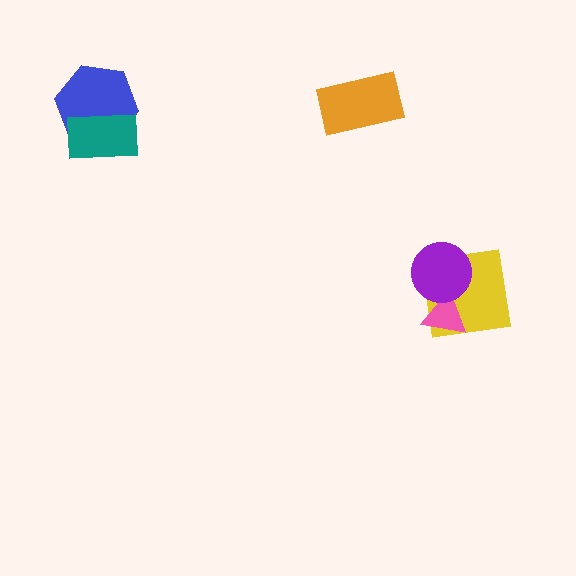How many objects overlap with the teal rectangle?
1 object overlaps with the teal rectangle.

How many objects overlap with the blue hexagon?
1 object overlaps with the blue hexagon.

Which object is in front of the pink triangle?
The purple circle is in front of the pink triangle.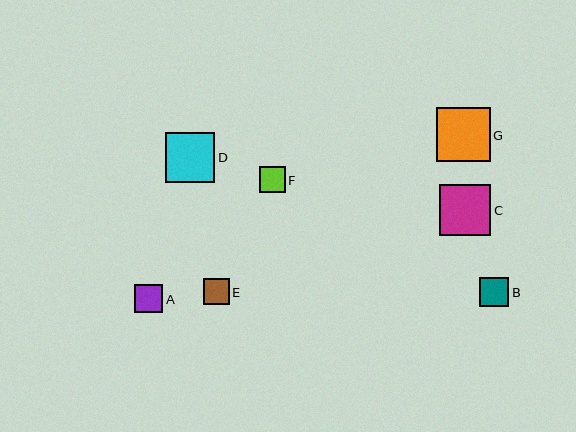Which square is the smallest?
Square F is the smallest with a size of approximately 25 pixels.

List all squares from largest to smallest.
From largest to smallest: G, C, D, B, A, E, F.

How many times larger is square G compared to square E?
Square G is approximately 2.1 times the size of square E.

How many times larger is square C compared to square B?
Square C is approximately 1.8 times the size of square B.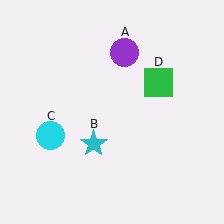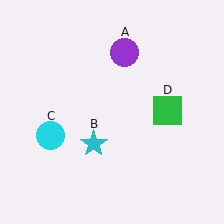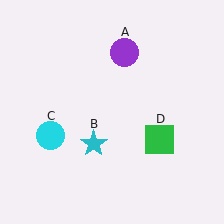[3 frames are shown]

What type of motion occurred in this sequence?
The green square (object D) rotated clockwise around the center of the scene.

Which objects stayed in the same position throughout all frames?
Purple circle (object A) and cyan star (object B) and cyan circle (object C) remained stationary.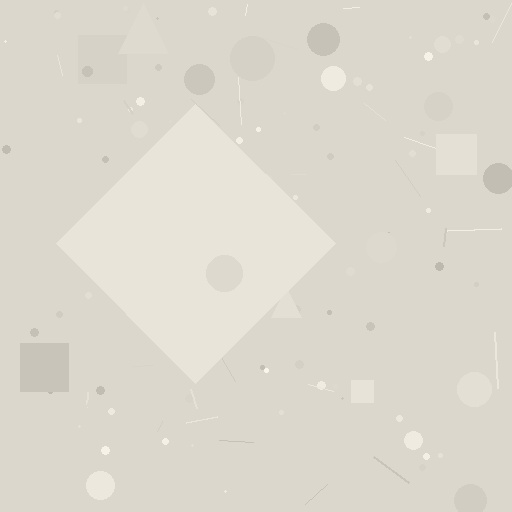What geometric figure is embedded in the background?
A diamond is embedded in the background.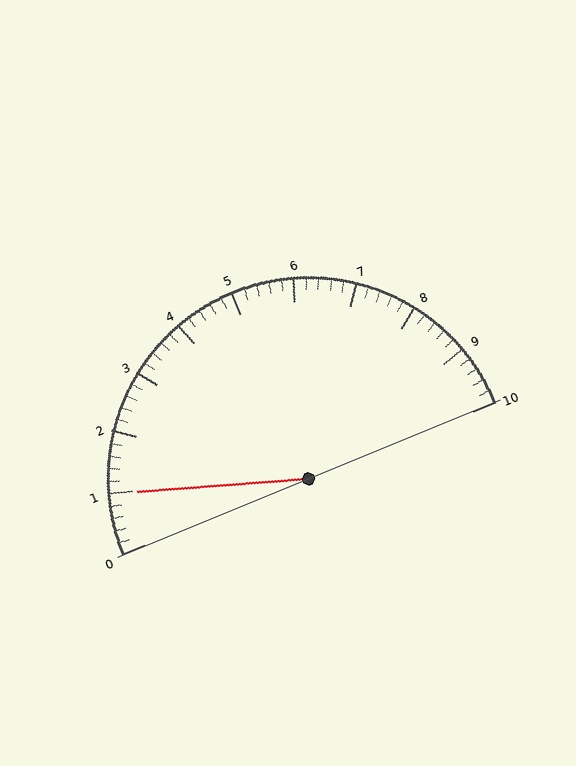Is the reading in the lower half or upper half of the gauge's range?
The reading is in the lower half of the range (0 to 10).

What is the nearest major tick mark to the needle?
The nearest major tick mark is 1.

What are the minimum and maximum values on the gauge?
The gauge ranges from 0 to 10.